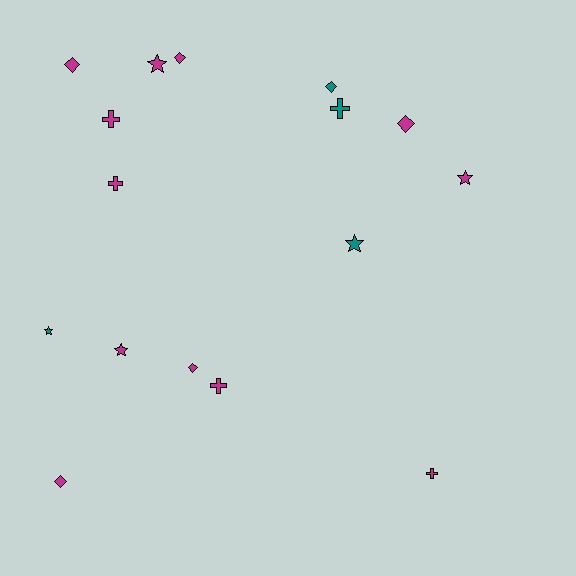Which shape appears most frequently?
Diamond, with 6 objects.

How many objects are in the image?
There are 16 objects.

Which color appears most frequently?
Magenta, with 12 objects.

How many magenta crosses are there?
There are 4 magenta crosses.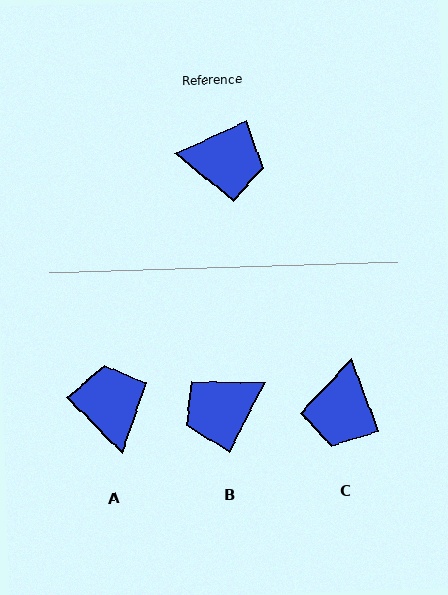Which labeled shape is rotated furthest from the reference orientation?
B, about 142 degrees away.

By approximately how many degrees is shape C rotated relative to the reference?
Approximately 95 degrees clockwise.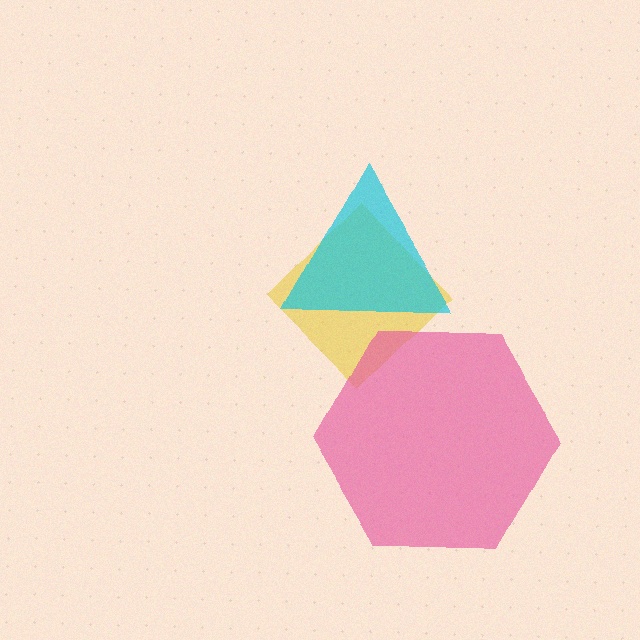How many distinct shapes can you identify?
There are 3 distinct shapes: a yellow diamond, a pink hexagon, a cyan triangle.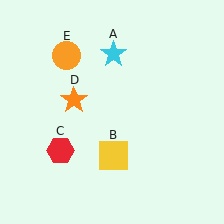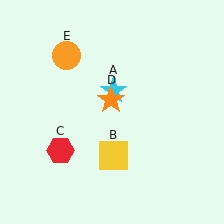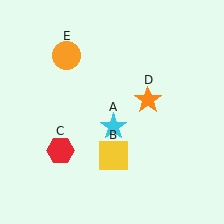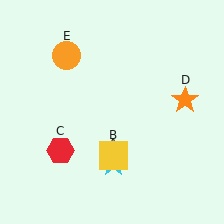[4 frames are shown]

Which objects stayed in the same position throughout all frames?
Yellow square (object B) and red hexagon (object C) and orange circle (object E) remained stationary.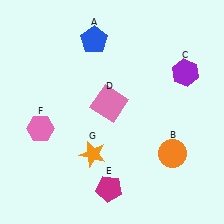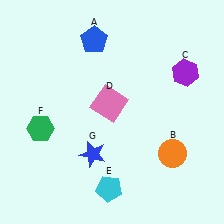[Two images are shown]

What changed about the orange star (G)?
In Image 1, G is orange. In Image 2, it changed to blue.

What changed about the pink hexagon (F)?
In Image 1, F is pink. In Image 2, it changed to green.